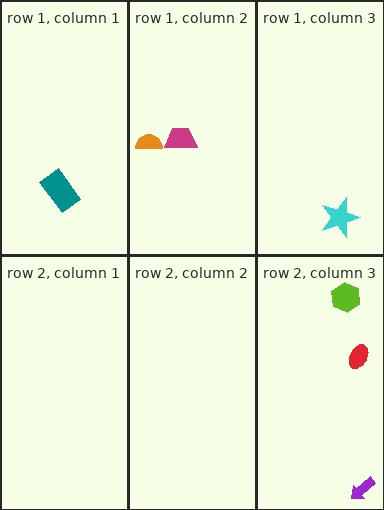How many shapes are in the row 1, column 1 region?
1.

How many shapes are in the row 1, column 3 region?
1.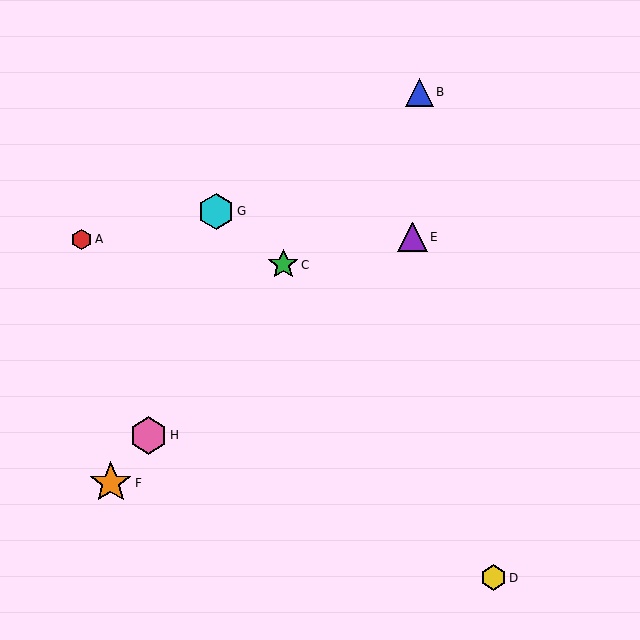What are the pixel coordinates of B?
Object B is at (419, 92).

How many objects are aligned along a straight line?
4 objects (B, C, F, H) are aligned along a straight line.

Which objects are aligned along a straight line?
Objects B, C, F, H are aligned along a straight line.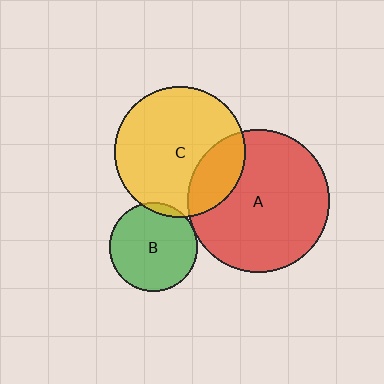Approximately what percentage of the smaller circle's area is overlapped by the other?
Approximately 5%.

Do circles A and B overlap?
Yes.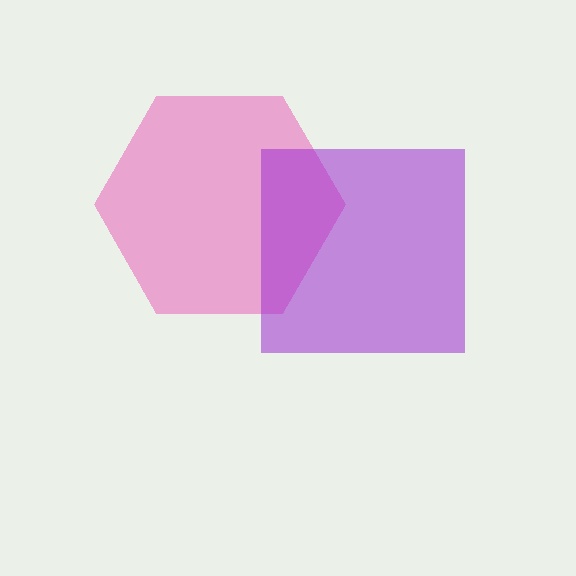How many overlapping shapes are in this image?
There are 2 overlapping shapes in the image.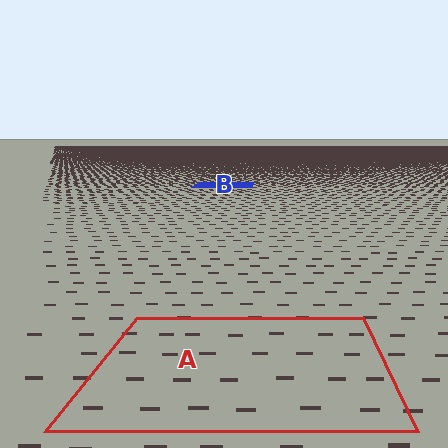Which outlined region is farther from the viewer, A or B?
Region B is farther from the viewer — the texture elements inside it appear smaller and more densely packed.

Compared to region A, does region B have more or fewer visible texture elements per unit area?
Region B has more texture elements per unit area — they are packed more densely because it is farther away.